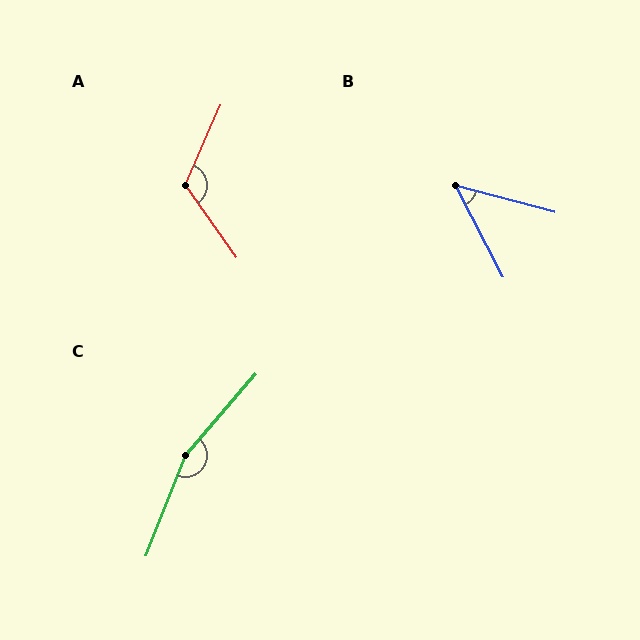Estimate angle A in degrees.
Approximately 121 degrees.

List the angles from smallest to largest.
B (47°), A (121°), C (160°).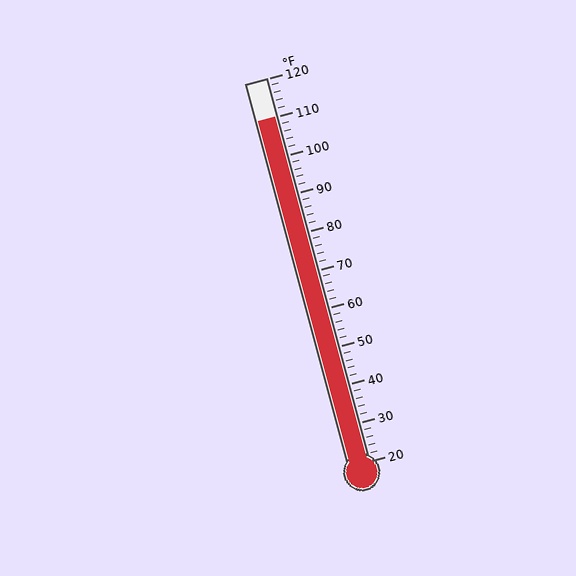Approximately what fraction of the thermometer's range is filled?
The thermometer is filled to approximately 90% of its range.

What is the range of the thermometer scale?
The thermometer scale ranges from 20°F to 120°F.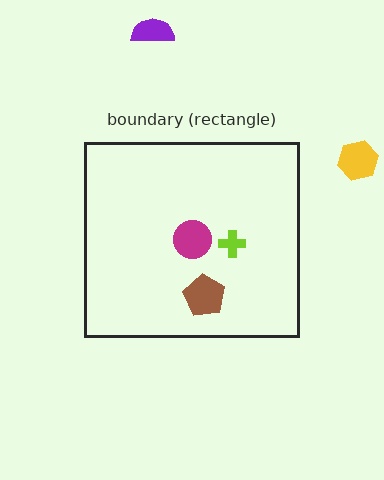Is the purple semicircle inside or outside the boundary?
Outside.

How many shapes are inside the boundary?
3 inside, 2 outside.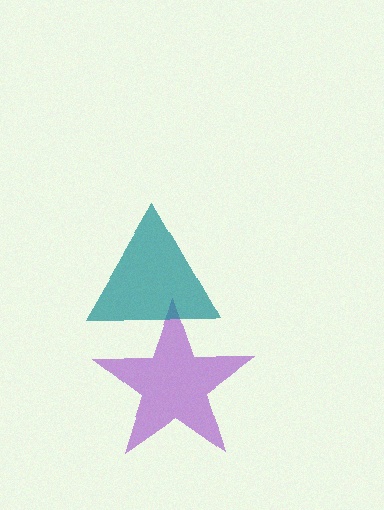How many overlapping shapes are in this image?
There are 2 overlapping shapes in the image.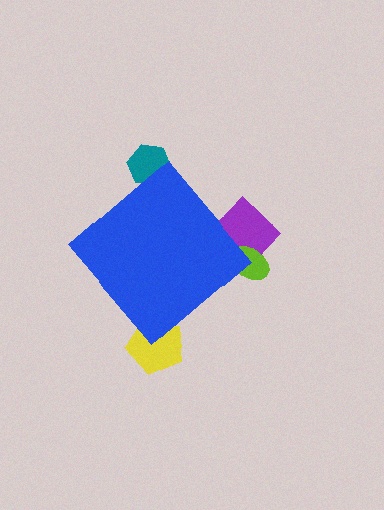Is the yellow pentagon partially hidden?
Yes, the yellow pentagon is partially hidden behind the blue diamond.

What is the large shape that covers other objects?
A blue diamond.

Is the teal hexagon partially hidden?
Yes, the teal hexagon is partially hidden behind the blue diamond.